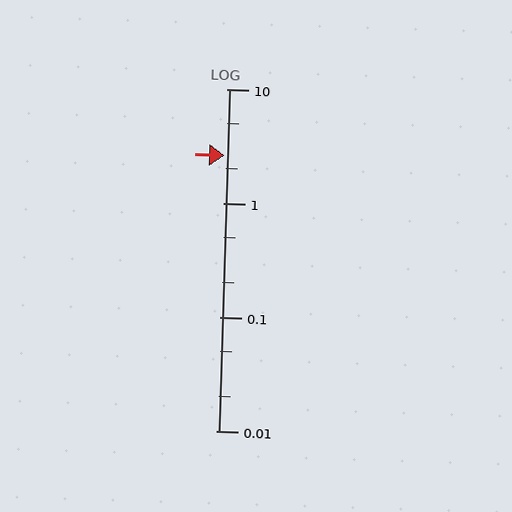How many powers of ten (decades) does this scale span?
The scale spans 3 decades, from 0.01 to 10.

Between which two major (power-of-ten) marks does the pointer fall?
The pointer is between 1 and 10.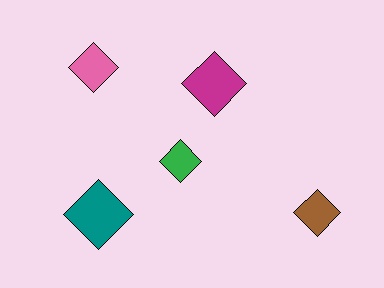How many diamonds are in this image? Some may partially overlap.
There are 5 diamonds.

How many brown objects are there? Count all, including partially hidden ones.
There is 1 brown object.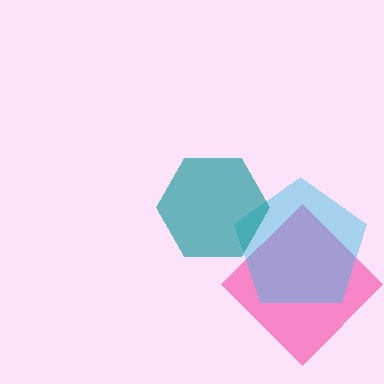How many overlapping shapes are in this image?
There are 3 overlapping shapes in the image.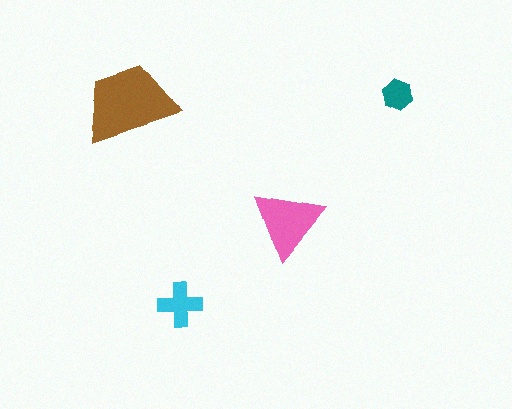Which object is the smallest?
The teal hexagon.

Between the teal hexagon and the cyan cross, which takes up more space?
The cyan cross.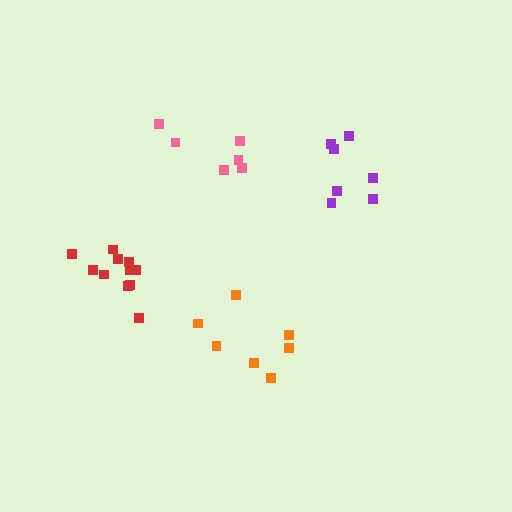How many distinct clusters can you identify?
There are 4 distinct clusters.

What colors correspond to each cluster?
The clusters are colored: orange, purple, pink, red.